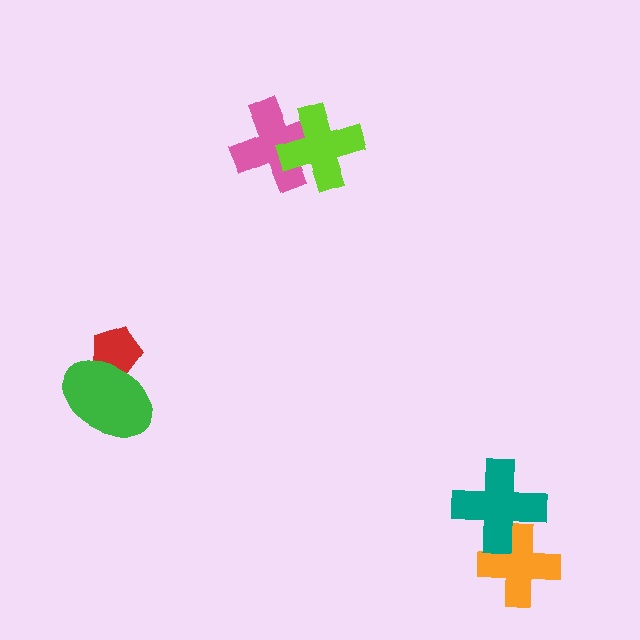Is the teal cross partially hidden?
No, no other shape covers it.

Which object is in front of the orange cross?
The teal cross is in front of the orange cross.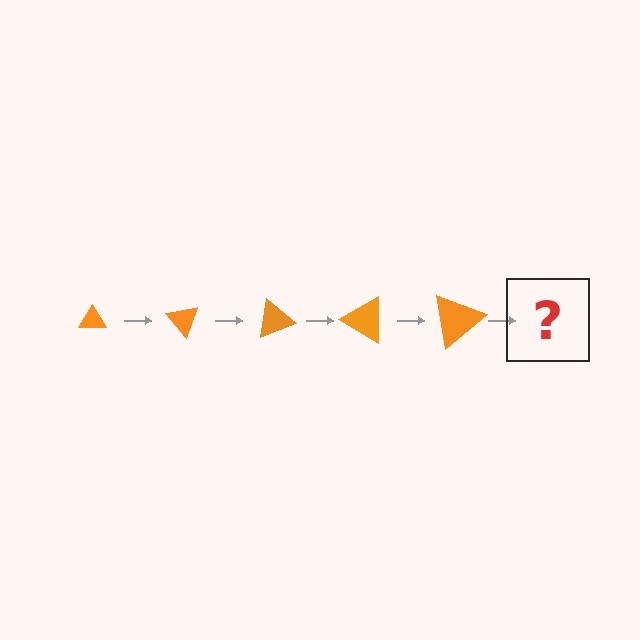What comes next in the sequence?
The next element should be a triangle, larger than the previous one and rotated 250 degrees from the start.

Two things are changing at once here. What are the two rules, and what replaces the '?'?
The two rules are that the triangle grows larger each step and it rotates 50 degrees each step. The '?' should be a triangle, larger than the previous one and rotated 250 degrees from the start.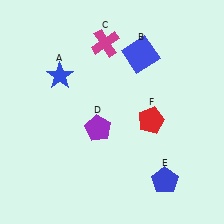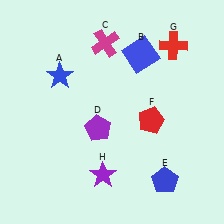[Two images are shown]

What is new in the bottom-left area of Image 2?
A purple star (H) was added in the bottom-left area of Image 2.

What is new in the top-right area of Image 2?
A red cross (G) was added in the top-right area of Image 2.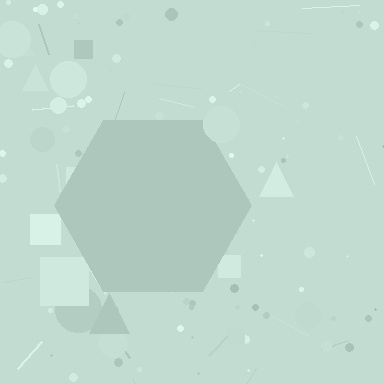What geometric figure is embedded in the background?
A hexagon is embedded in the background.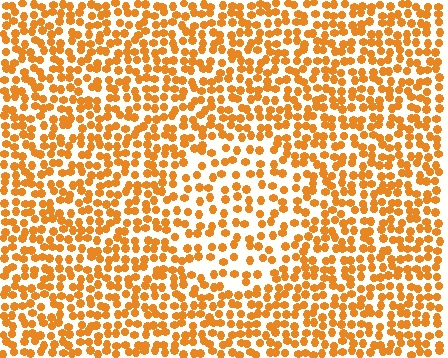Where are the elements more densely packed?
The elements are more densely packed outside the circle boundary.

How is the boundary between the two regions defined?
The boundary is defined by a change in element density (approximately 1.7x ratio). All elements are the same color, size, and shape.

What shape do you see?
I see a circle.